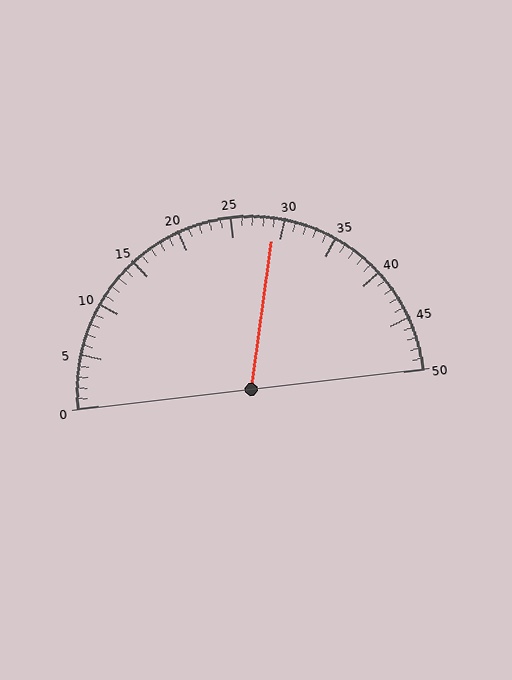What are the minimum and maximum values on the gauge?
The gauge ranges from 0 to 50.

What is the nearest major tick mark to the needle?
The nearest major tick mark is 30.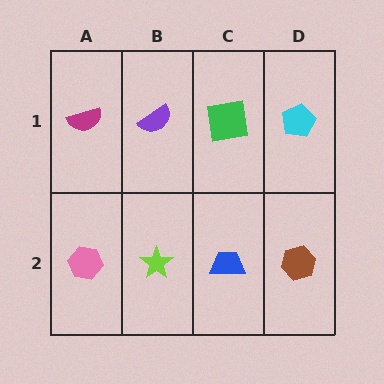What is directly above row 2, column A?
A magenta semicircle.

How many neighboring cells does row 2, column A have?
2.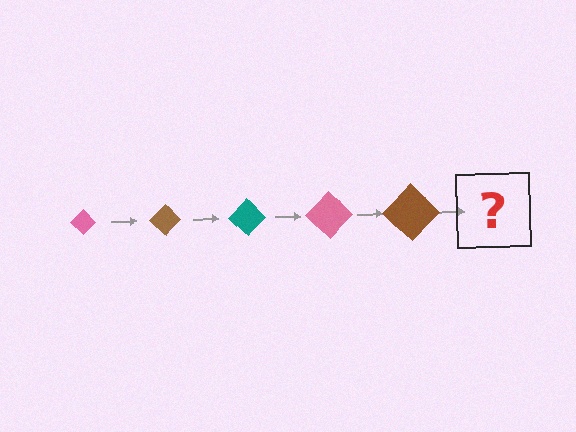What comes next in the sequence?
The next element should be a teal diamond, larger than the previous one.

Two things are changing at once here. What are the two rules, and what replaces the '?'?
The two rules are that the diamond grows larger each step and the color cycles through pink, brown, and teal. The '?' should be a teal diamond, larger than the previous one.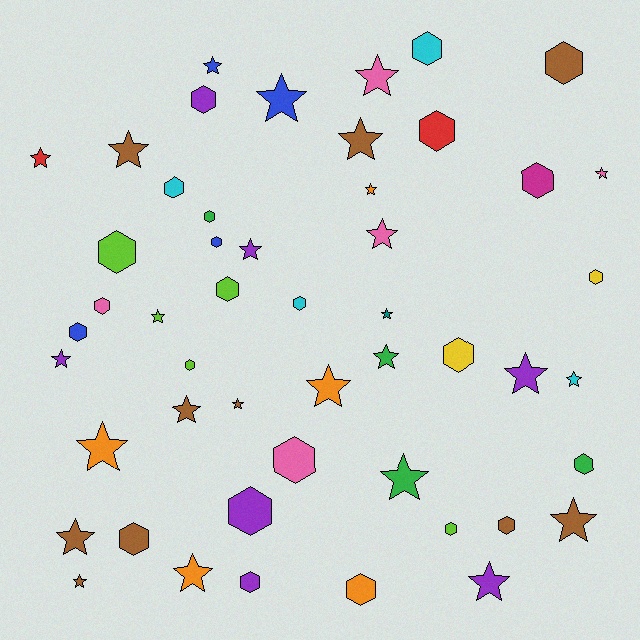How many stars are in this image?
There are 26 stars.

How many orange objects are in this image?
There are 5 orange objects.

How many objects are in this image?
There are 50 objects.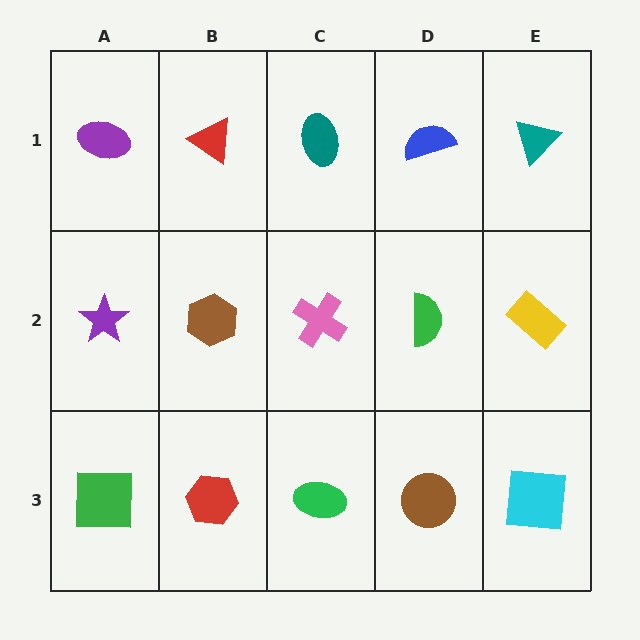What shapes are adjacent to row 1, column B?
A brown hexagon (row 2, column B), a purple ellipse (row 1, column A), a teal ellipse (row 1, column C).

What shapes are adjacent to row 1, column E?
A yellow rectangle (row 2, column E), a blue semicircle (row 1, column D).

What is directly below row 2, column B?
A red hexagon.